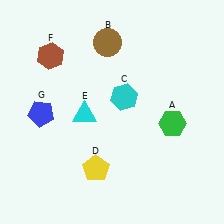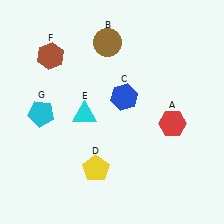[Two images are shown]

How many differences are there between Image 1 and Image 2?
There are 3 differences between the two images.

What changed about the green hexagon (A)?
In Image 1, A is green. In Image 2, it changed to red.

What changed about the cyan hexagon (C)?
In Image 1, C is cyan. In Image 2, it changed to blue.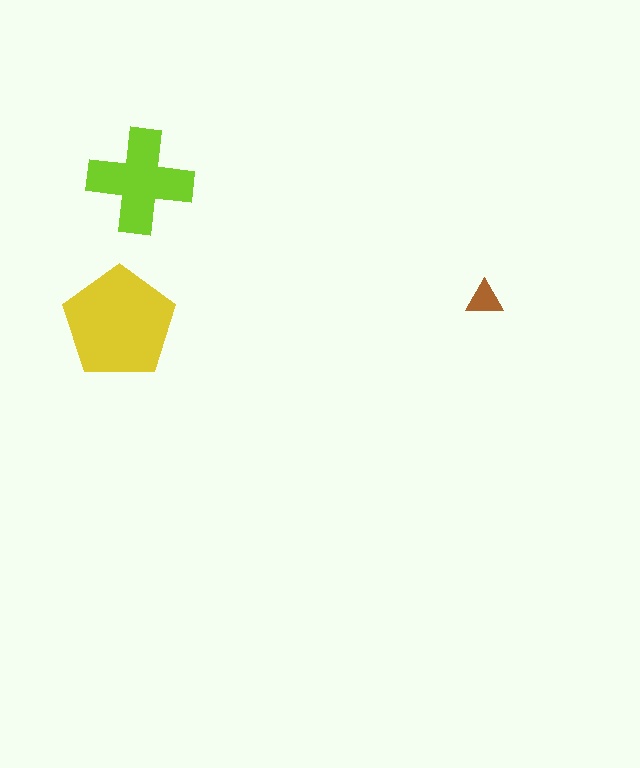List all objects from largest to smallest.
The yellow pentagon, the lime cross, the brown triangle.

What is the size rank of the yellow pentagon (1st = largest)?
1st.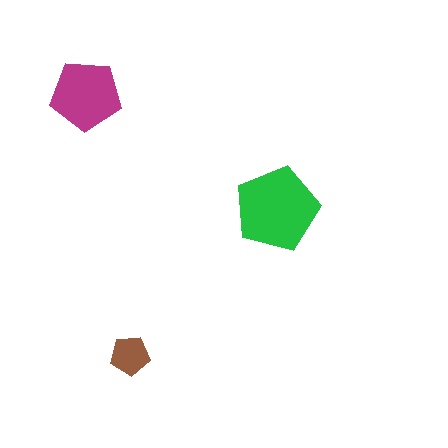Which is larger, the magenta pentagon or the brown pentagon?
The magenta one.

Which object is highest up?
The magenta pentagon is topmost.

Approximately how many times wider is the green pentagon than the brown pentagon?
About 2 times wider.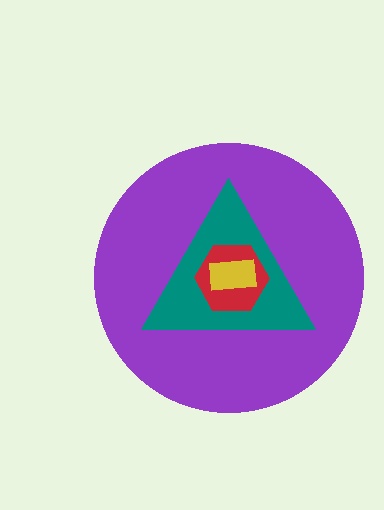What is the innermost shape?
The yellow rectangle.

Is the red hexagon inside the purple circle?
Yes.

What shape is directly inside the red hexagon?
The yellow rectangle.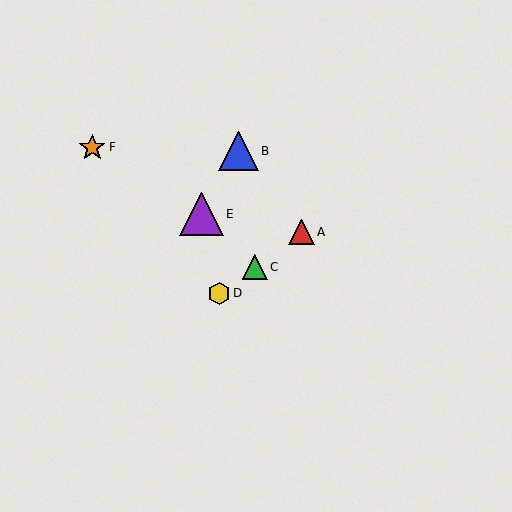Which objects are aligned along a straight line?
Objects A, C, D are aligned along a straight line.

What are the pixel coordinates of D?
Object D is at (219, 293).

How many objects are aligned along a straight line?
3 objects (A, C, D) are aligned along a straight line.